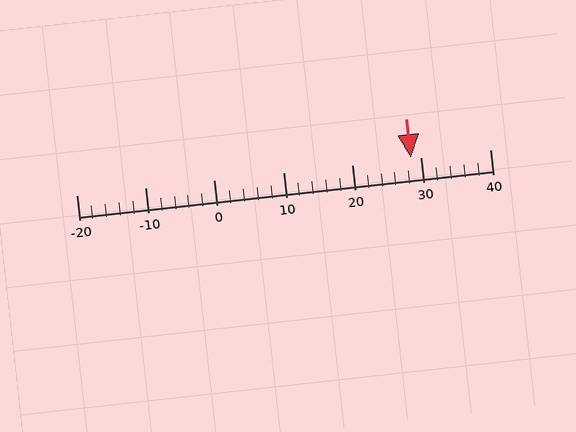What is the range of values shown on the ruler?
The ruler shows values from -20 to 40.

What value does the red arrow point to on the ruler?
The red arrow points to approximately 28.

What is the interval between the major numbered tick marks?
The major tick marks are spaced 10 units apart.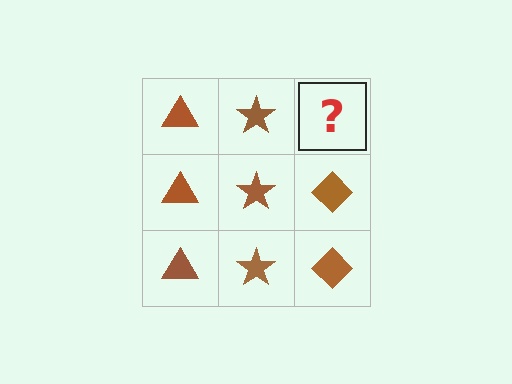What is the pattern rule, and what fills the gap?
The rule is that each column has a consistent shape. The gap should be filled with a brown diamond.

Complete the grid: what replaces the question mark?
The question mark should be replaced with a brown diamond.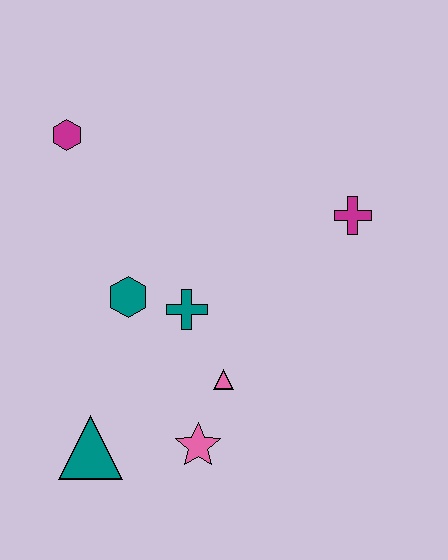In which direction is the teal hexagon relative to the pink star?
The teal hexagon is above the pink star.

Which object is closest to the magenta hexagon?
The teal hexagon is closest to the magenta hexagon.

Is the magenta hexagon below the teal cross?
No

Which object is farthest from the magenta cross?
The teal triangle is farthest from the magenta cross.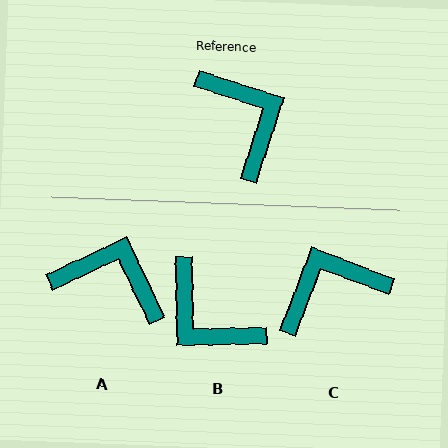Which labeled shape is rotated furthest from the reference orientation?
B, about 161 degrees away.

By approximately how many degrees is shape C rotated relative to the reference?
Approximately 87 degrees counter-clockwise.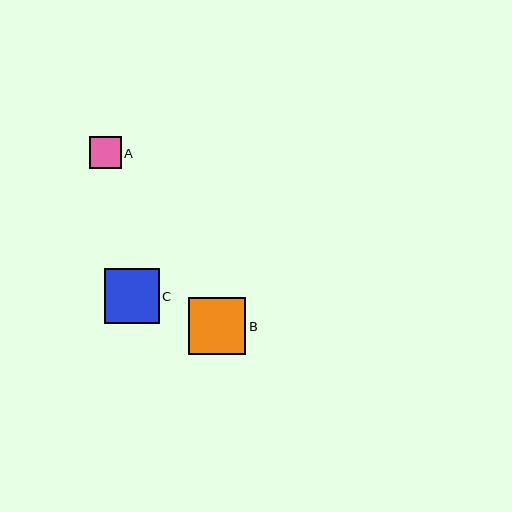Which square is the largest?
Square B is the largest with a size of approximately 57 pixels.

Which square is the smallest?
Square A is the smallest with a size of approximately 31 pixels.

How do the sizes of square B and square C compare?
Square B and square C are approximately the same size.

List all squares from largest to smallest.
From largest to smallest: B, C, A.